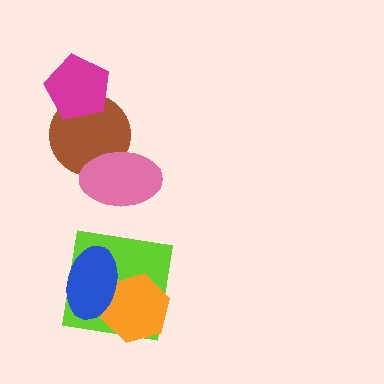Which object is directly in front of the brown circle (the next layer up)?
The magenta pentagon is directly in front of the brown circle.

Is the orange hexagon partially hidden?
Yes, it is partially covered by another shape.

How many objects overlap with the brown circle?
2 objects overlap with the brown circle.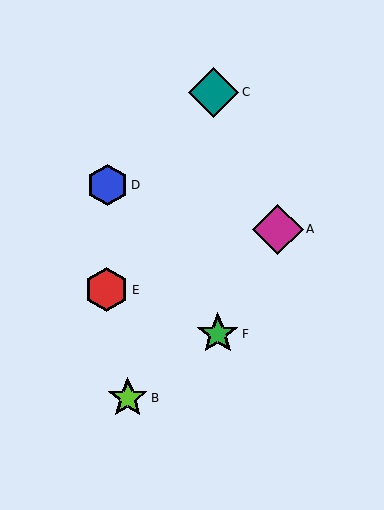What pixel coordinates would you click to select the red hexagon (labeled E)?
Click at (106, 290) to select the red hexagon E.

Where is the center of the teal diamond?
The center of the teal diamond is at (213, 92).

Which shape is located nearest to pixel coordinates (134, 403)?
The lime star (labeled B) at (128, 398) is nearest to that location.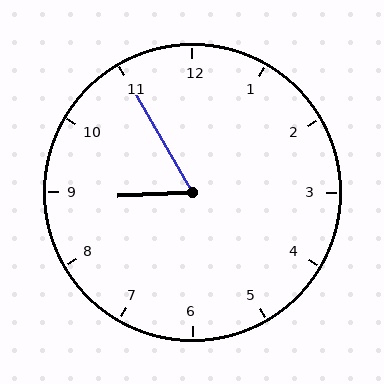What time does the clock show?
8:55.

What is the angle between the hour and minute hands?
Approximately 62 degrees.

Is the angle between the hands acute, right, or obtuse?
It is acute.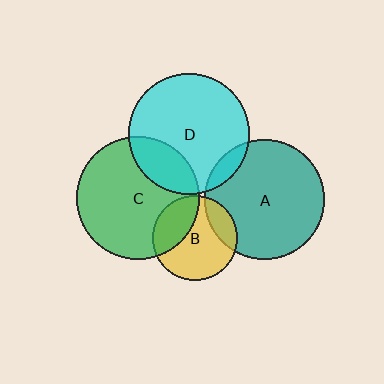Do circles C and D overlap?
Yes.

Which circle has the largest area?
Circle C (green).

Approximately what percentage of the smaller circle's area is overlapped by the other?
Approximately 20%.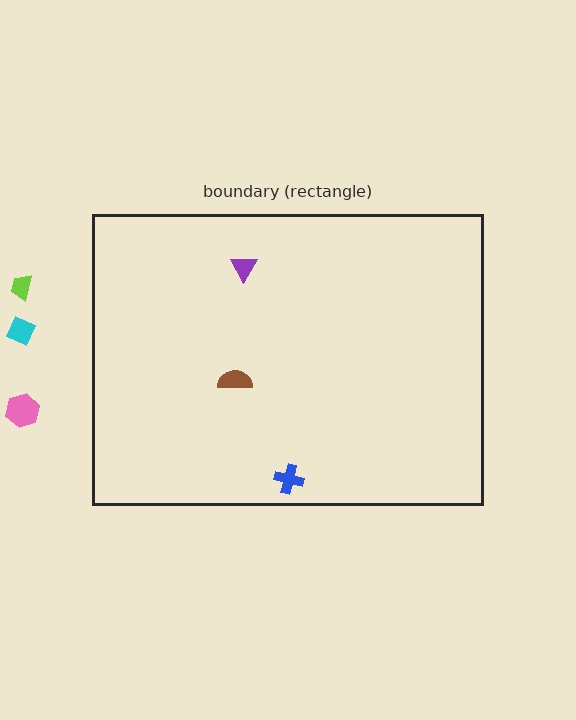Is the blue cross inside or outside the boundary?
Inside.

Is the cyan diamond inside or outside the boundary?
Outside.